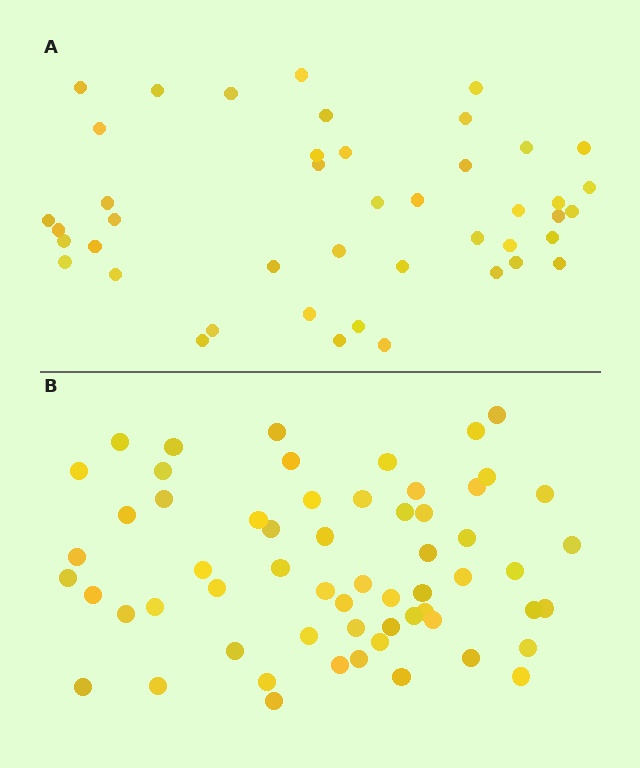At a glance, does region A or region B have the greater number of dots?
Region B (the bottom region) has more dots.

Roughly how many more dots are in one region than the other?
Region B has approximately 15 more dots than region A.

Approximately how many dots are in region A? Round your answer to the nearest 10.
About 40 dots. (The exact count is 44, which rounds to 40.)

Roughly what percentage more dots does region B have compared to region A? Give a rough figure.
About 35% more.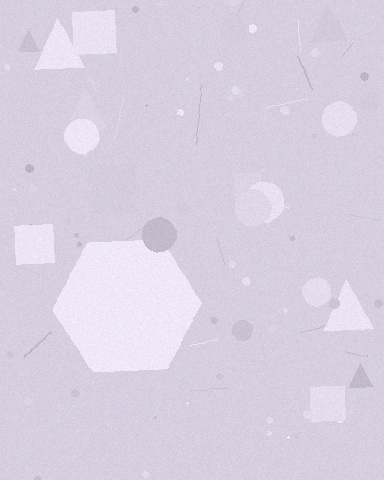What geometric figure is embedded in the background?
A hexagon is embedded in the background.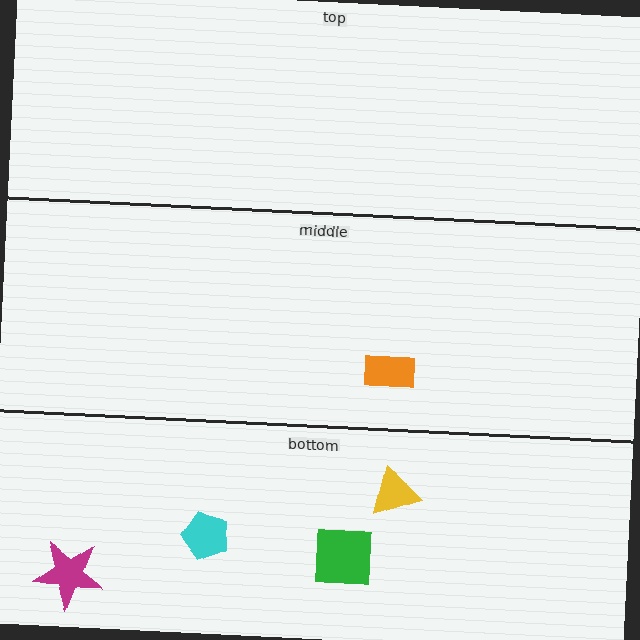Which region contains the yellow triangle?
The bottom region.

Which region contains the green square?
The bottom region.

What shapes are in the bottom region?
The cyan pentagon, the yellow triangle, the magenta star, the green square.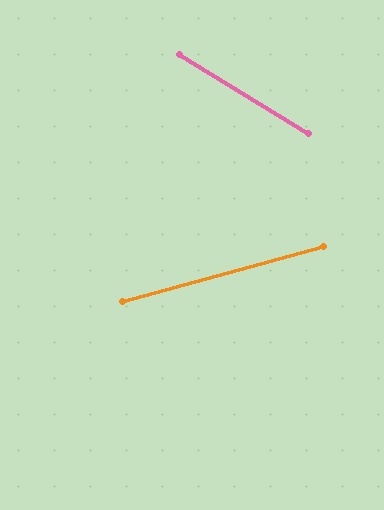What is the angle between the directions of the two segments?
Approximately 47 degrees.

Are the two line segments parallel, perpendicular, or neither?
Neither parallel nor perpendicular — they differ by about 47°.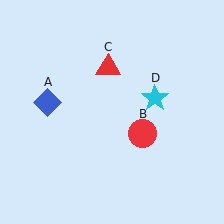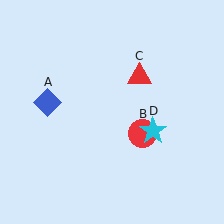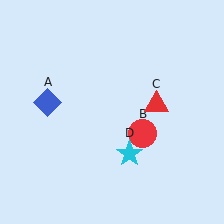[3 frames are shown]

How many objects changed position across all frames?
2 objects changed position: red triangle (object C), cyan star (object D).